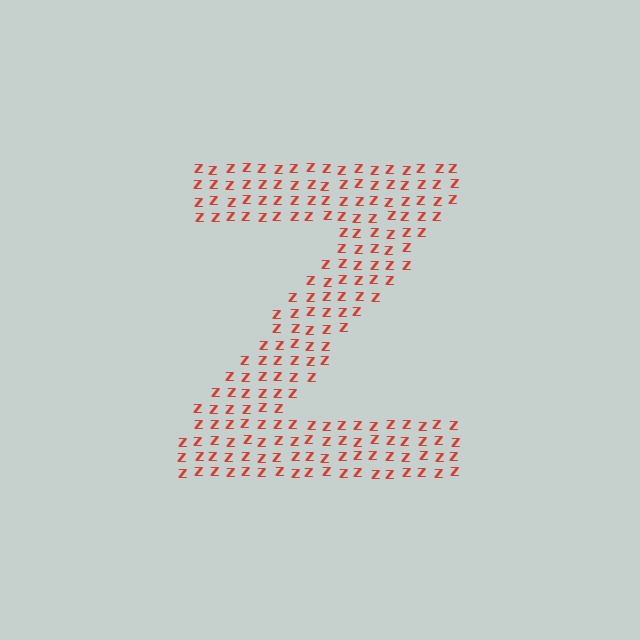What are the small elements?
The small elements are letter Z's.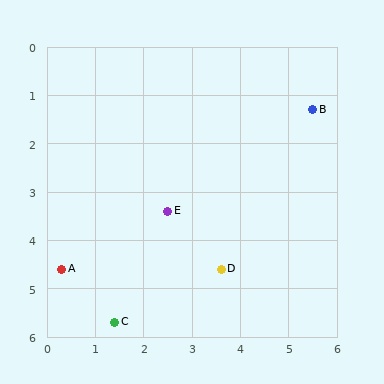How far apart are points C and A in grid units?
Points C and A are about 1.6 grid units apart.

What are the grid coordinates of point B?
Point B is at approximately (5.5, 1.3).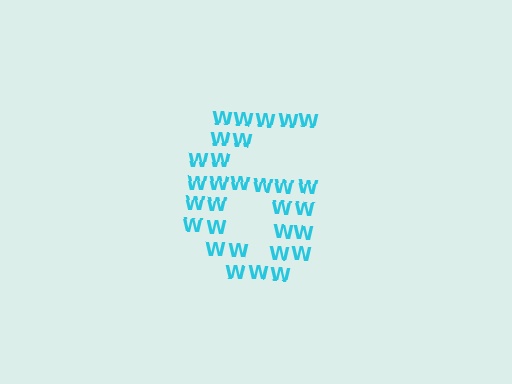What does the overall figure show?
The overall figure shows the digit 6.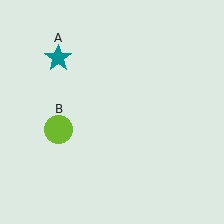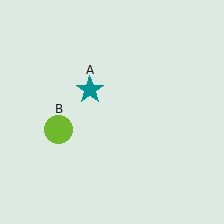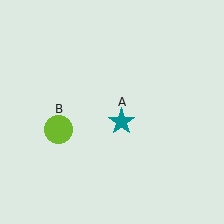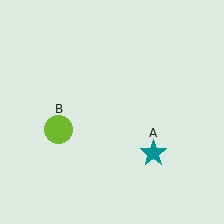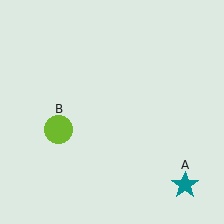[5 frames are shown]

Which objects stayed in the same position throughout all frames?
Lime circle (object B) remained stationary.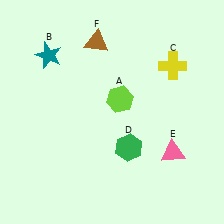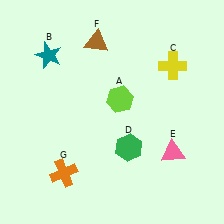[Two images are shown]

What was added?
An orange cross (G) was added in Image 2.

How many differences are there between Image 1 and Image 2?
There is 1 difference between the two images.